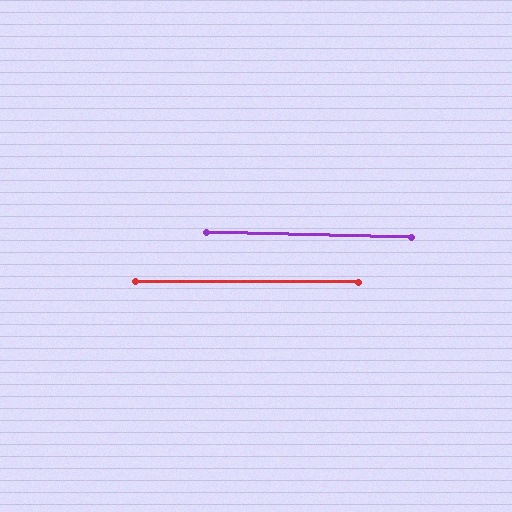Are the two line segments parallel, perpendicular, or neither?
Parallel — their directions differ by only 0.9°.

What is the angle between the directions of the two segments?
Approximately 1 degree.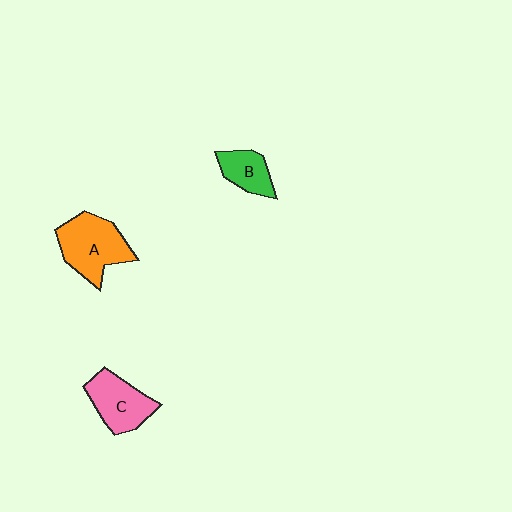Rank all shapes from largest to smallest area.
From largest to smallest: A (orange), C (pink), B (green).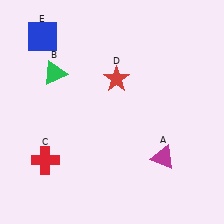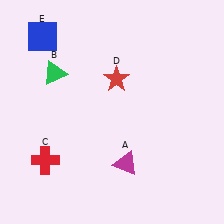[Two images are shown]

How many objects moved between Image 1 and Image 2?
1 object moved between the two images.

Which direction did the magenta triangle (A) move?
The magenta triangle (A) moved left.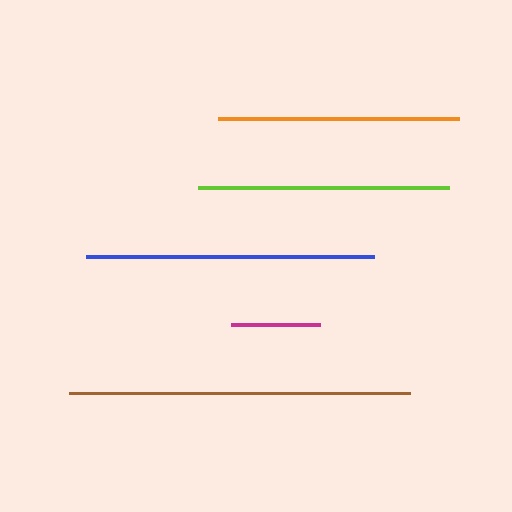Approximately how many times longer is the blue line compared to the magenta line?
The blue line is approximately 3.2 times the length of the magenta line.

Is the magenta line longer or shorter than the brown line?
The brown line is longer than the magenta line.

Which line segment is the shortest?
The magenta line is the shortest at approximately 89 pixels.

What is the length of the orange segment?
The orange segment is approximately 241 pixels long.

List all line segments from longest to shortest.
From longest to shortest: brown, blue, lime, orange, magenta.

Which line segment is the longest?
The brown line is the longest at approximately 341 pixels.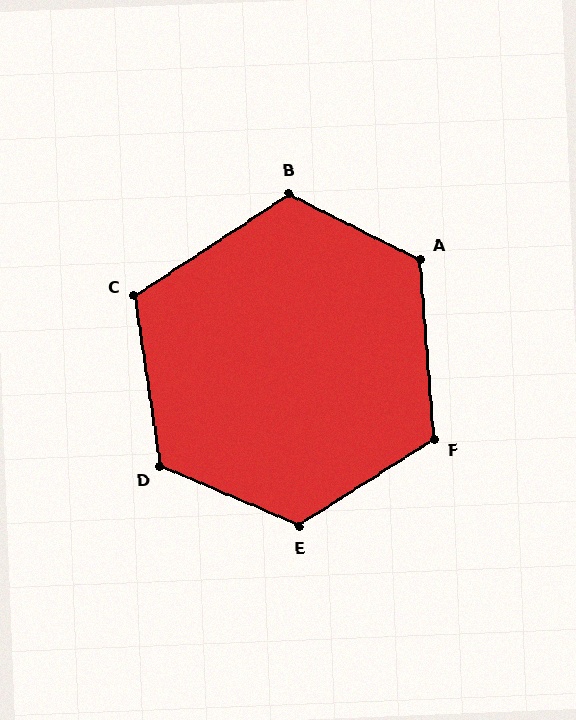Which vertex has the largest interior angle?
E, at approximately 124 degrees.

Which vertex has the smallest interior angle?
C, at approximately 115 degrees.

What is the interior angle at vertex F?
Approximately 118 degrees (obtuse).